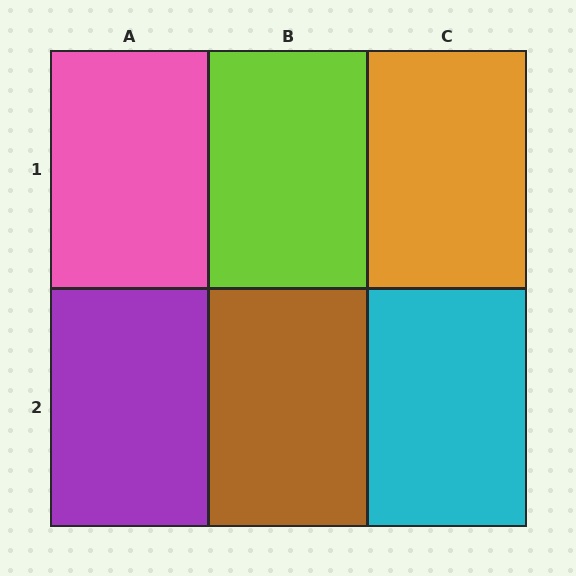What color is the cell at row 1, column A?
Pink.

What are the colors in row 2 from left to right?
Purple, brown, cyan.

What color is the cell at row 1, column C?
Orange.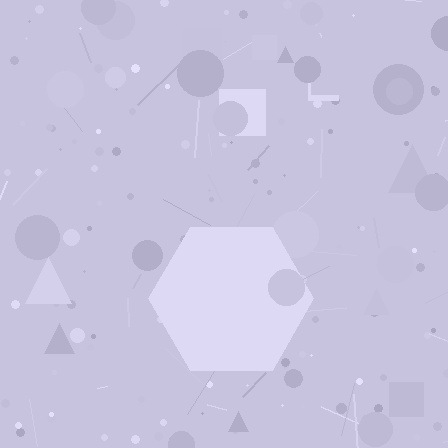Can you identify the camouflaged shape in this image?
The camouflaged shape is a hexagon.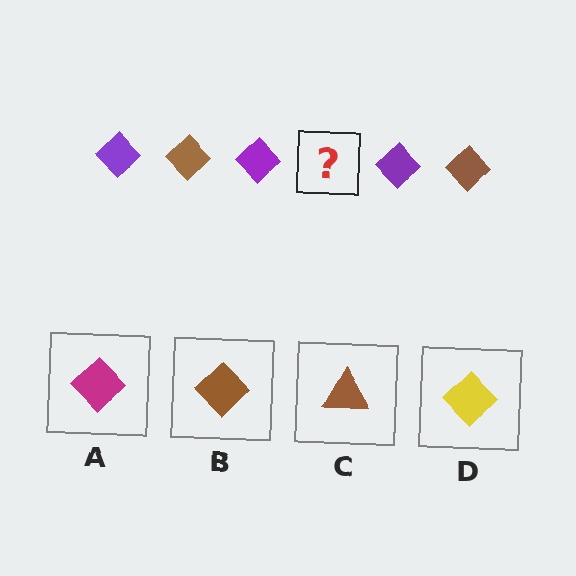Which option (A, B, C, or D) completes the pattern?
B.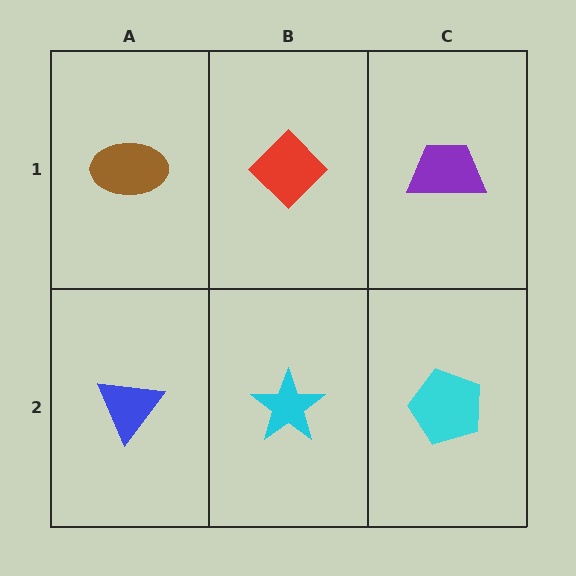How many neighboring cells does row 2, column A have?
2.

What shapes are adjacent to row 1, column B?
A cyan star (row 2, column B), a brown ellipse (row 1, column A), a purple trapezoid (row 1, column C).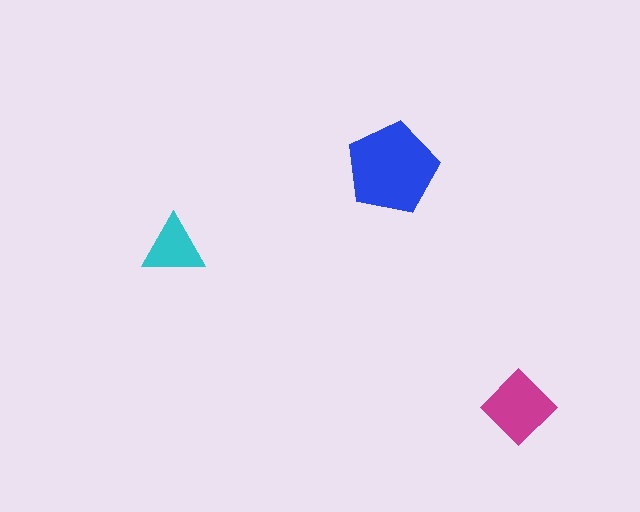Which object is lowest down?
The magenta diamond is bottommost.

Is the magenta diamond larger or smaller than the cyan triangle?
Larger.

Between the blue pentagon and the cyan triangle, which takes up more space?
The blue pentagon.